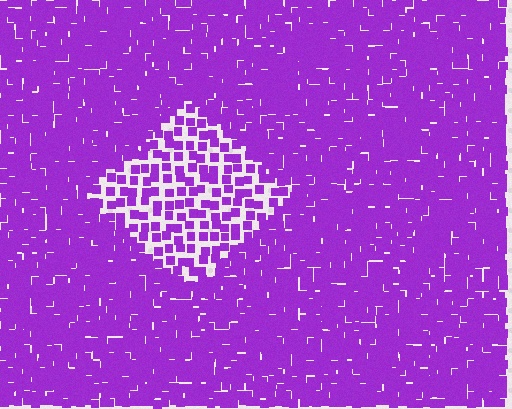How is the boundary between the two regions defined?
The boundary is defined by a change in element density (approximately 2.3x ratio). All elements are the same color, size, and shape.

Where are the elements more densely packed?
The elements are more densely packed outside the diamond boundary.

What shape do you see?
I see a diamond.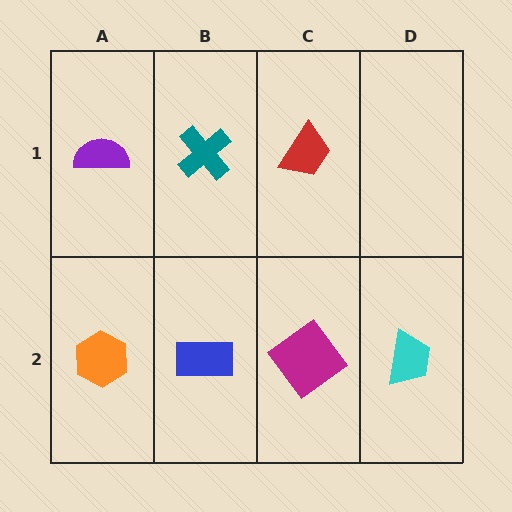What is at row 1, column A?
A purple semicircle.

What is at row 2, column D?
A cyan trapezoid.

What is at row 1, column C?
A red trapezoid.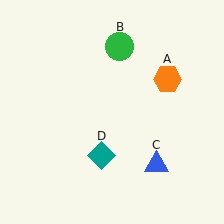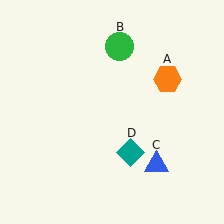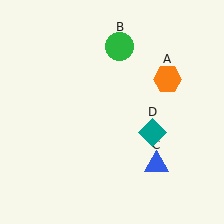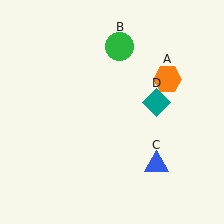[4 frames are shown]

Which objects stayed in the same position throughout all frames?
Orange hexagon (object A) and green circle (object B) and blue triangle (object C) remained stationary.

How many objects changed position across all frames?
1 object changed position: teal diamond (object D).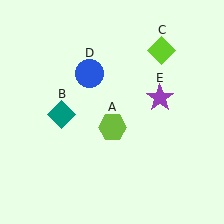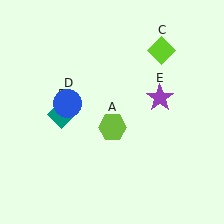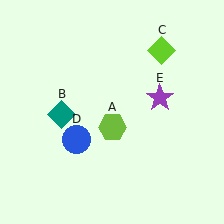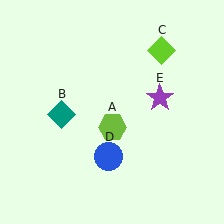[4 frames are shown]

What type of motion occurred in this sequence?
The blue circle (object D) rotated counterclockwise around the center of the scene.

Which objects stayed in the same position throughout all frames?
Lime hexagon (object A) and teal diamond (object B) and lime diamond (object C) and purple star (object E) remained stationary.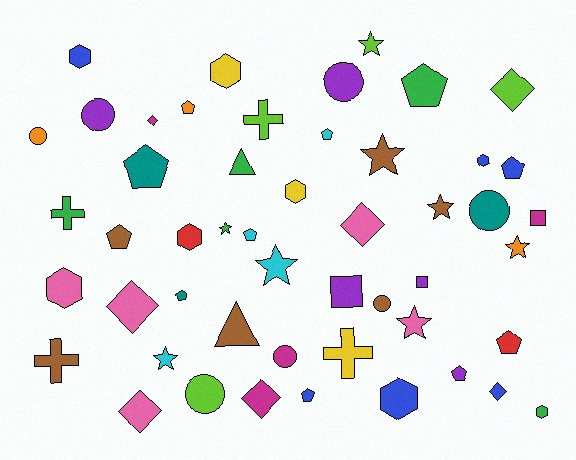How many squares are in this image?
There are 3 squares.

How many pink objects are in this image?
There are 5 pink objects.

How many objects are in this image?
There are 50 objects.